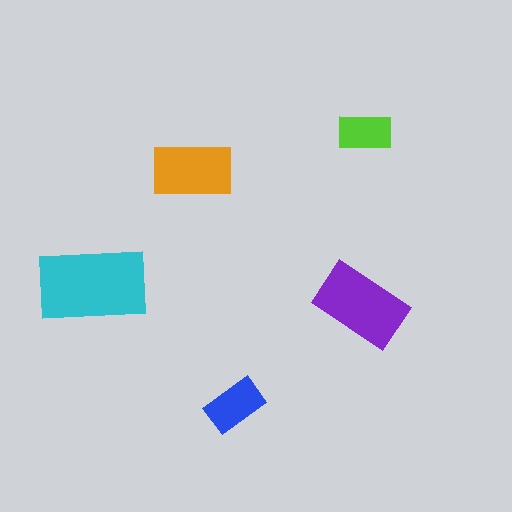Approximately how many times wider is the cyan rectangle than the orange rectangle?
About 1.5 times wider.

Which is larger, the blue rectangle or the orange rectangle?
The orange one.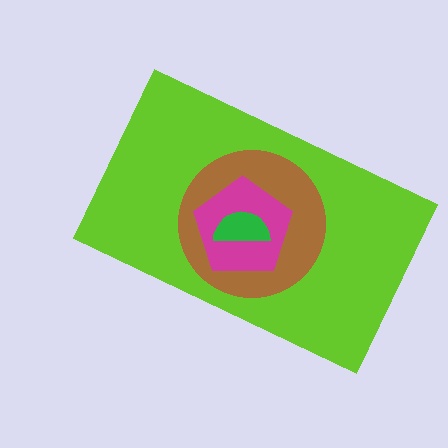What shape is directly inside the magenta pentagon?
The green semicircle.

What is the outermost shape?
The lime rectangle.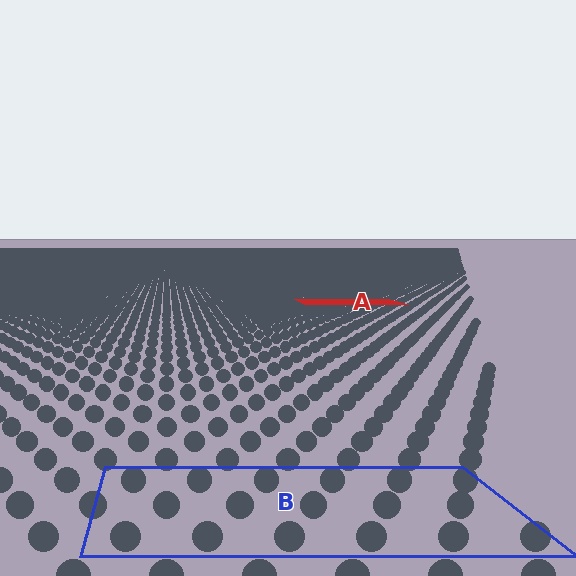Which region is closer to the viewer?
Region B is closer. The texture elements there are larger and more spread out.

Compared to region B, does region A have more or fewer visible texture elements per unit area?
Region A has more texture elements per unit area — they are packed more densely because it is farther away.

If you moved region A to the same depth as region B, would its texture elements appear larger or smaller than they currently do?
They would appear larger. At a closer depth, the same texture elements are projected at a bigger on-screen size.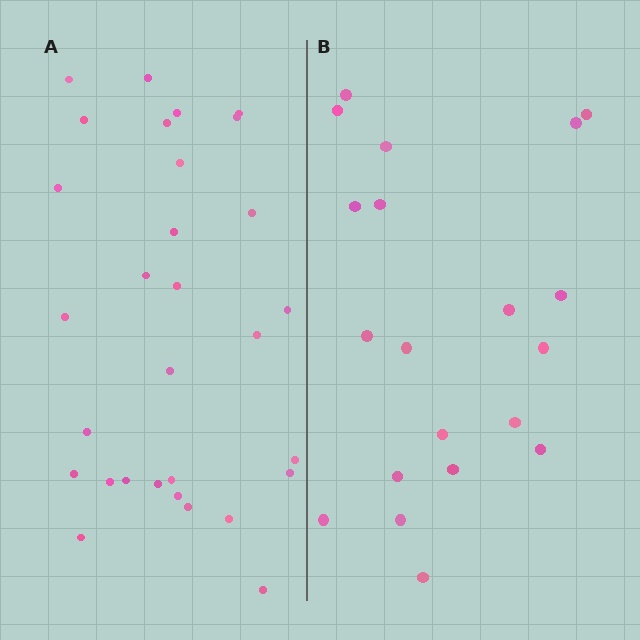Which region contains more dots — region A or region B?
Region A (the left region) has more dots.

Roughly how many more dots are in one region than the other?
Region A has roughly 10 or so more dots than region B.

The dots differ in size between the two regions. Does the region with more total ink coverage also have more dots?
No. Region B has more total ink coverage because its dots are larger, but region A actually contains more individual dots. Total area can be misleading — the number of items is what matters here.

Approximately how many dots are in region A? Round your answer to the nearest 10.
About 30 dots.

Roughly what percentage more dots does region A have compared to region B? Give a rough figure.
About 50% more.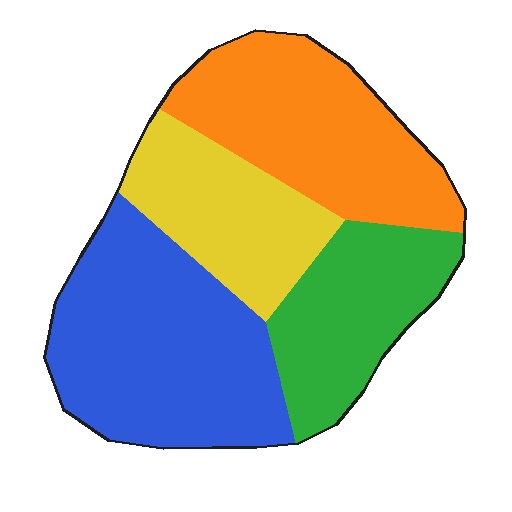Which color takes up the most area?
Blue, at roughly 35%.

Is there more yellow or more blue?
Blue.